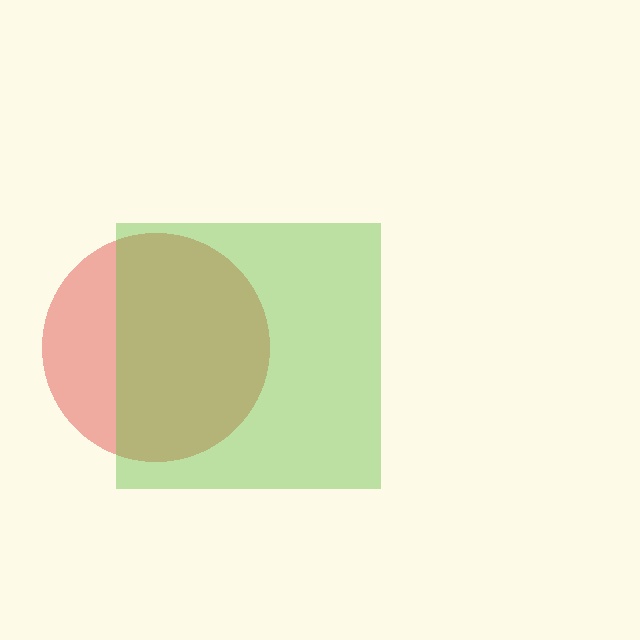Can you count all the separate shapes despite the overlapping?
Yes, there are 2 separate shapes.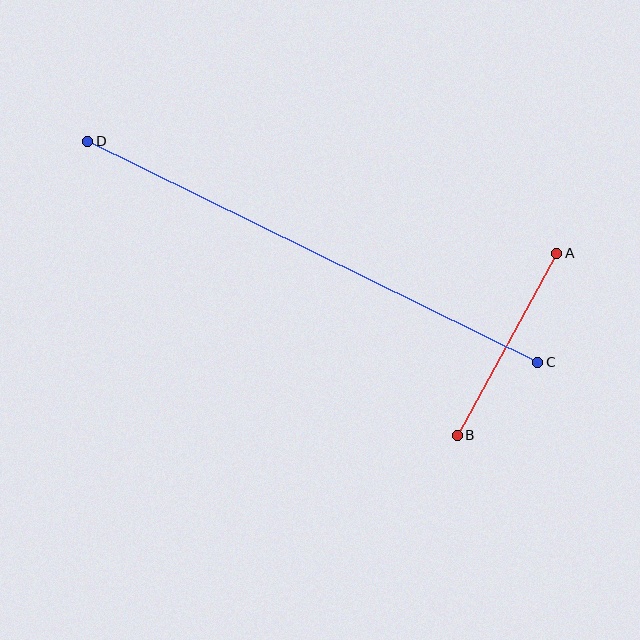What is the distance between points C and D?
The distance is approximately 501 pixels.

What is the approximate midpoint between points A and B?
The midpoint is at approximately (507, 344) pixels.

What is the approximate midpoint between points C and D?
The midpoint is at approximately (313, 252) pixels.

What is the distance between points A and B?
The distance is approximately 208 pixels.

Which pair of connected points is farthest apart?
Points C and D are farthest apart.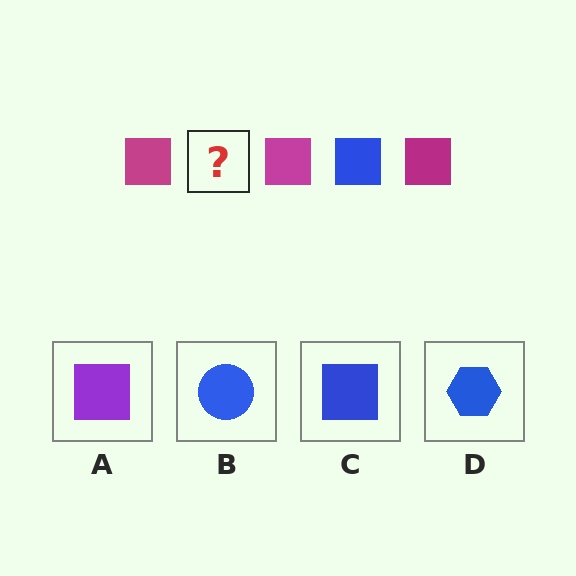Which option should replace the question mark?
Option C.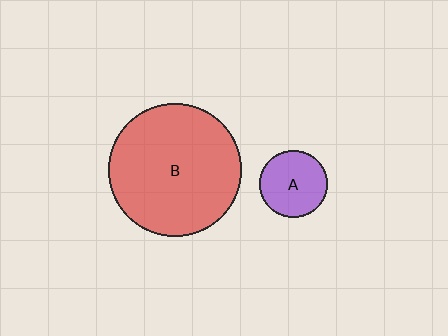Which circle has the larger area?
Circle B (red).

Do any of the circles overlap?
No, none of the circles overlap.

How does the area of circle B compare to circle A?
Approximately 3.8 times.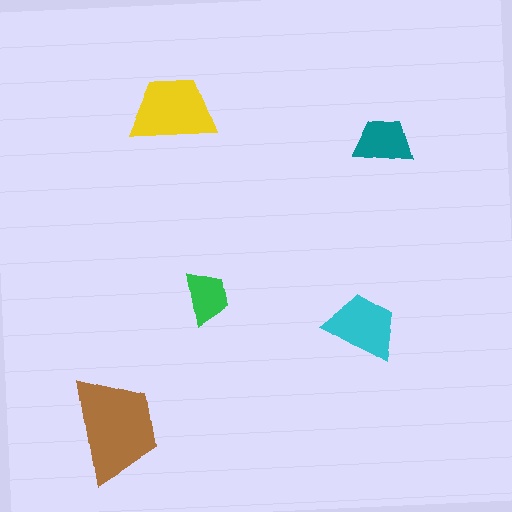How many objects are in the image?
There are 5 objects in the image.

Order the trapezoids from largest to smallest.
the brown one, the yellow one, the cyan one, the teal one, the green one.